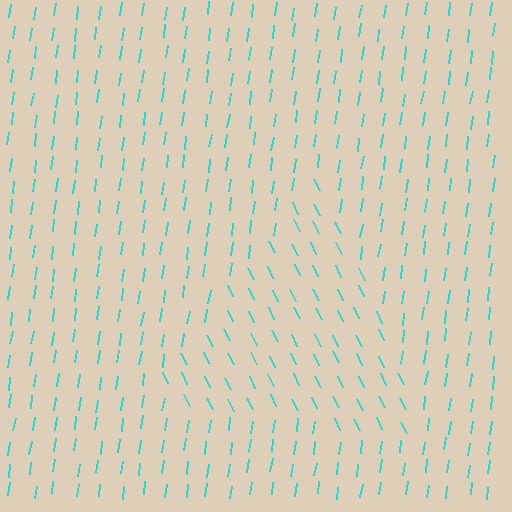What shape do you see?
I see a triangle.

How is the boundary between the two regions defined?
The boundary is defined purely by a change in line orientation (approximately 33 degrees difference). All lines are the same color and thickness.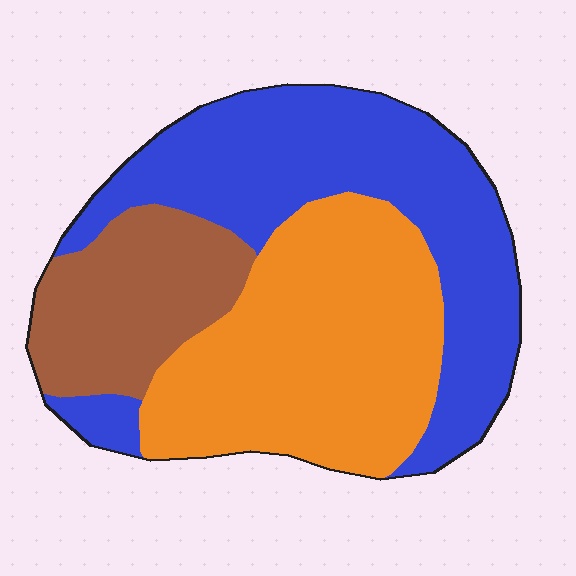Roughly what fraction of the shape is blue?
Blue takes up about two fifths (2/5) of the shape.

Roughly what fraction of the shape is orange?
Orange takes up between a third and a half of the shape.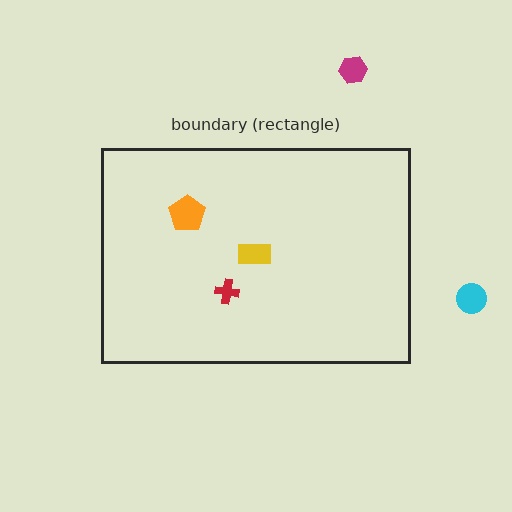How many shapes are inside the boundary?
3 inside, 2 outside.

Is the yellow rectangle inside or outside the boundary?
Inside.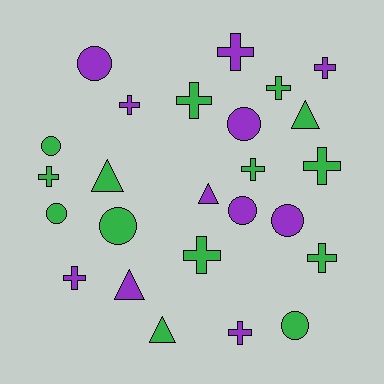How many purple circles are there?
There are 4 purple circles.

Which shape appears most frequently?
Cross, with 12 objects.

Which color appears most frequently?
Green, with 14 objects.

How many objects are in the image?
There are 25 objects.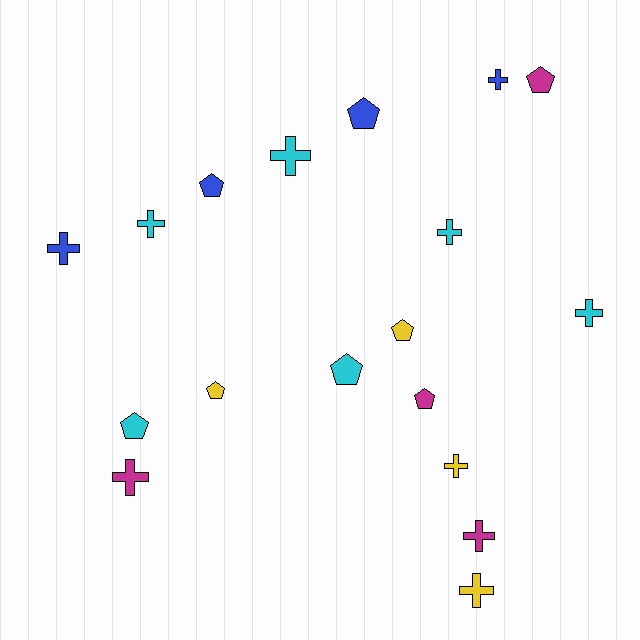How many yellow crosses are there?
There are 2 yellow crosses.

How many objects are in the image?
There are 18 objects.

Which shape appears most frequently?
Cross, with 10 objects.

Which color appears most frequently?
Cyan, with 6 objects.